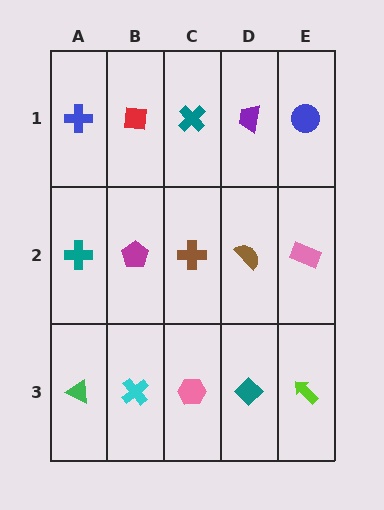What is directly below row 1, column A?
A teal cross.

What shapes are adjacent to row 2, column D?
A purple trapezoid (row 1, column D), a teal diamond (row 3, column D), a brown cross (row 2, column C), a pink rectangle (row 2, column E).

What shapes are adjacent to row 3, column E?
A pink rectangle (row 2, column E), a teal diamond (row 3, column D).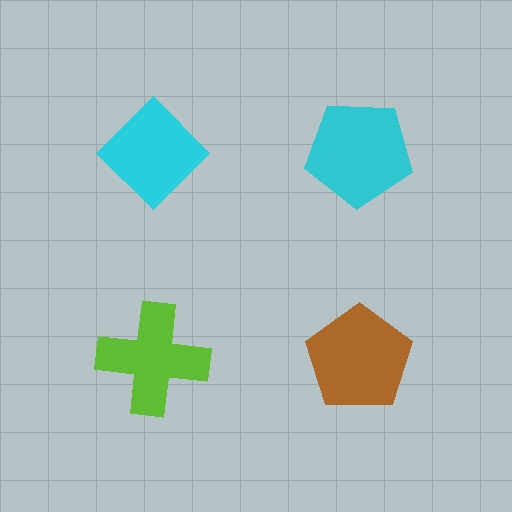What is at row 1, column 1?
A cyan diamond.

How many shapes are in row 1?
2 shapes.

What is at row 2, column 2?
A brown pentagon.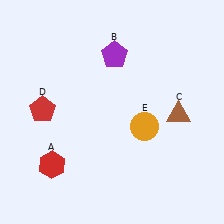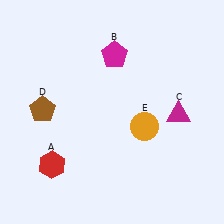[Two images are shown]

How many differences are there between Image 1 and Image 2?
There are 3 differences between the two images.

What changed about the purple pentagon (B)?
In Image 1, B is purple. In Image 2, it changed to magenta.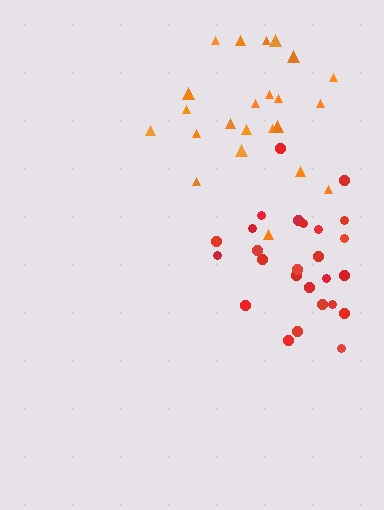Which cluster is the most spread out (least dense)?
Orange.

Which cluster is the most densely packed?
Red.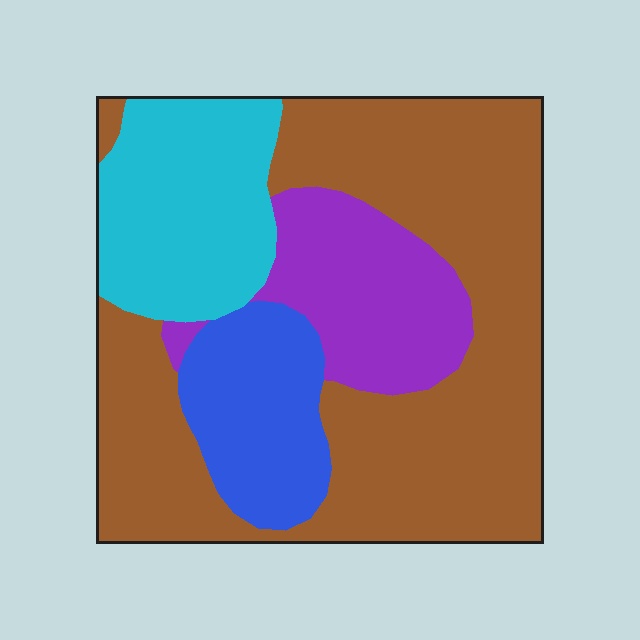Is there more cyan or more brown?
Brown.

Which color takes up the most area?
Brown, at roughly 55%.